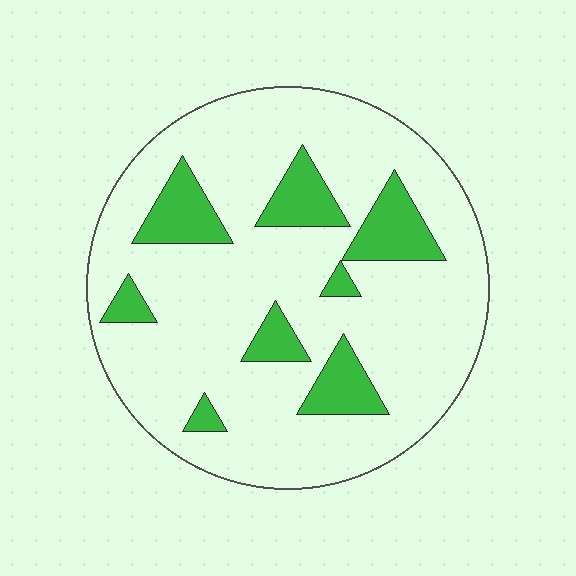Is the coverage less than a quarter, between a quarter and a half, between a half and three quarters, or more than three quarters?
Less than a quarter.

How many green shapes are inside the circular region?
8.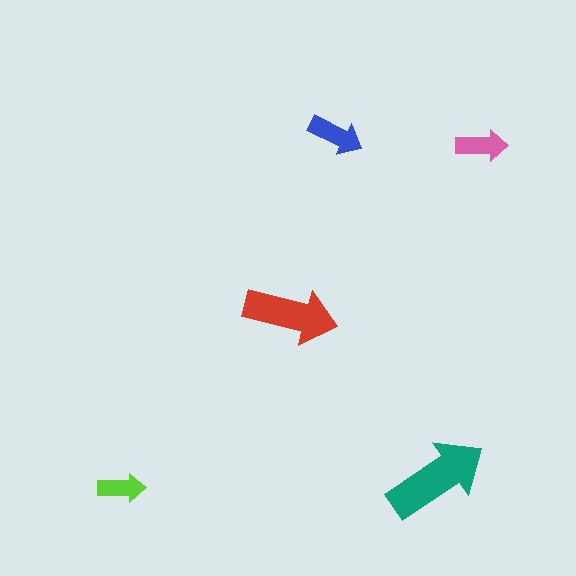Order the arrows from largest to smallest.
the teal one, the red one, the blue one, the pink one, the lime one.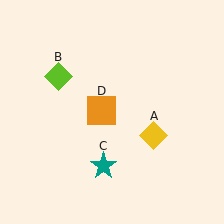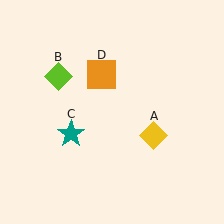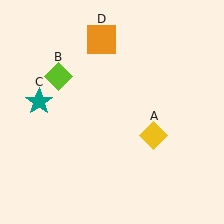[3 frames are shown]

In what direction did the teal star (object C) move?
The teal star (object C) moved up and to the left.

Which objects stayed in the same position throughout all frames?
Yellow diamond (object A) and lime diamond (object B) remained stationary.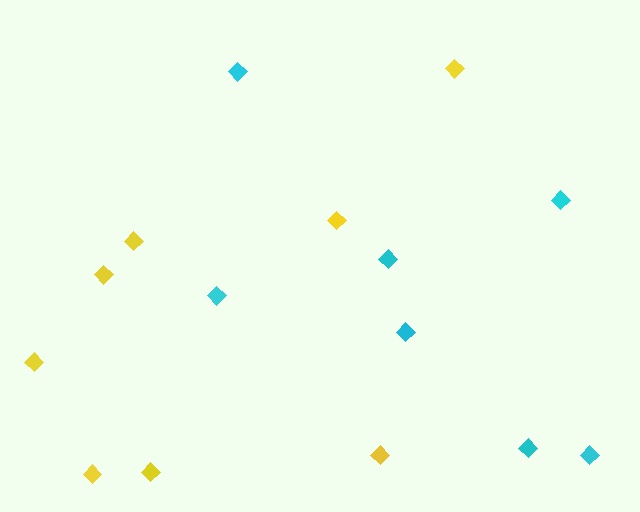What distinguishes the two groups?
There are 2 groups: one group of cyan diamonds (7) and one group of yellow diamonds (8).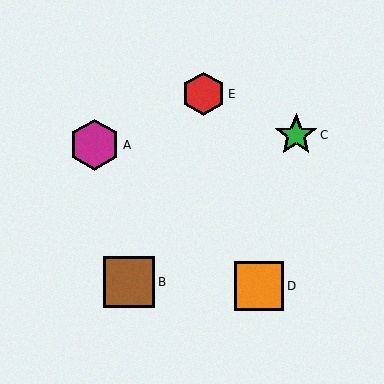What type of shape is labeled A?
Shape A is a magenta hexagon.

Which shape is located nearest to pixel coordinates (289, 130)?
The green star (labeled C) at (296, 135) is nearest to that location.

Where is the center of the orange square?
The center of the orange square is at (259, 286).